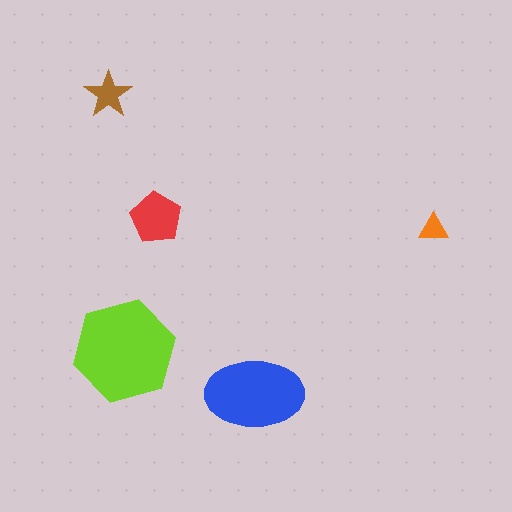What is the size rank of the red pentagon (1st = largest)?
3rd.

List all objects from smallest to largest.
The orange triangle, the brown star, the red pentagon, the blue ellipse, the lime hexagon.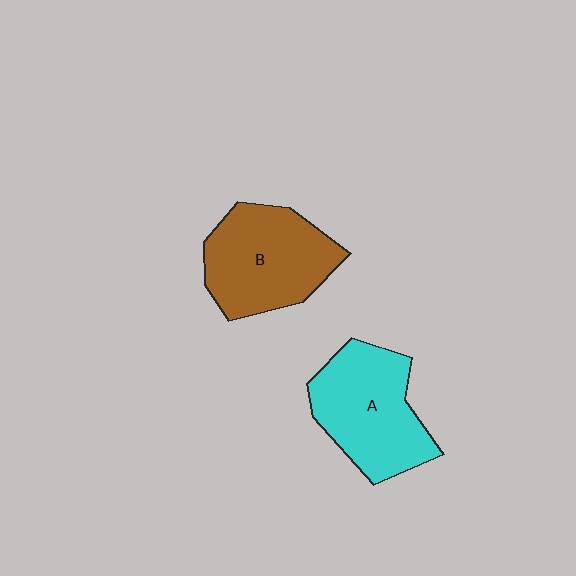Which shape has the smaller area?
Shape A (cyan).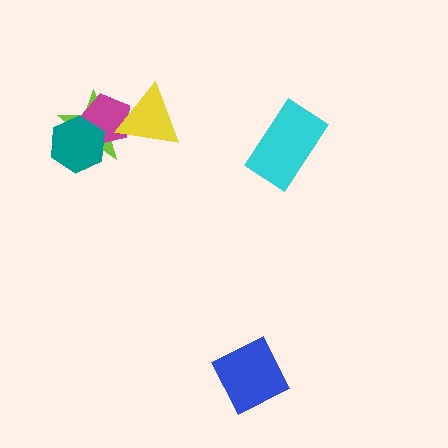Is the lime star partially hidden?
Yes, it is partially covered by another shape.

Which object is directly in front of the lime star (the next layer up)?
The magenta pentagon is directly in front of the lime star.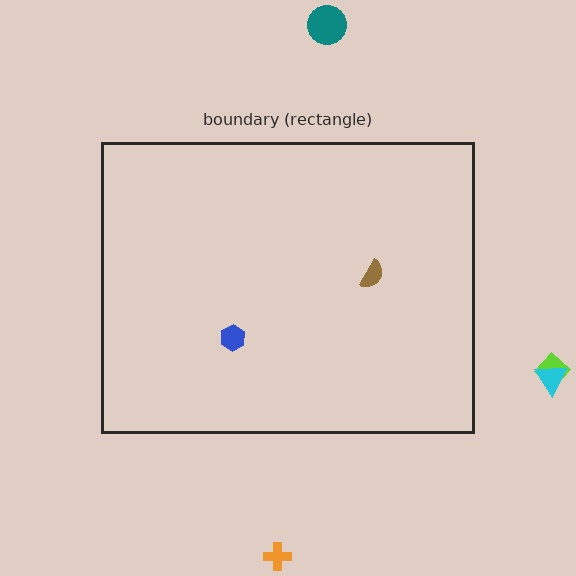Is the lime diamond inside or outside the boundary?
Outside.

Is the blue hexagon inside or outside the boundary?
Inside.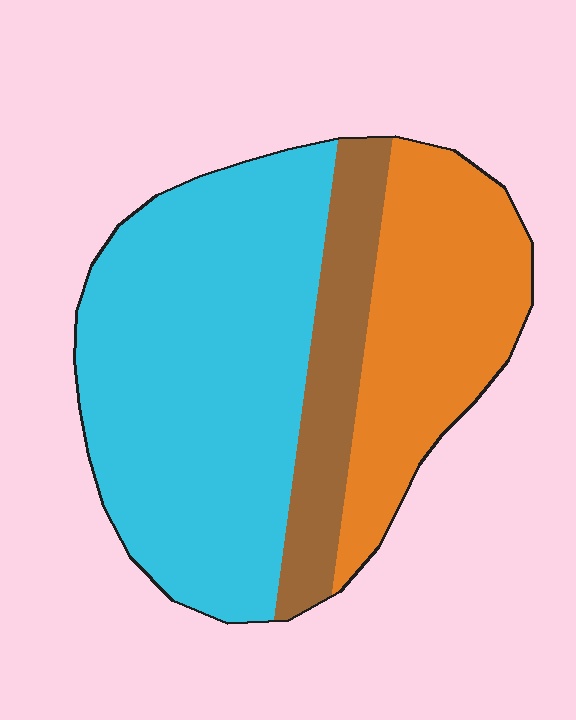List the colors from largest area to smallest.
From largest to smallest: cyan, orange, brown.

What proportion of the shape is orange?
Orange takes up about one quarter (1/4) of the shape.